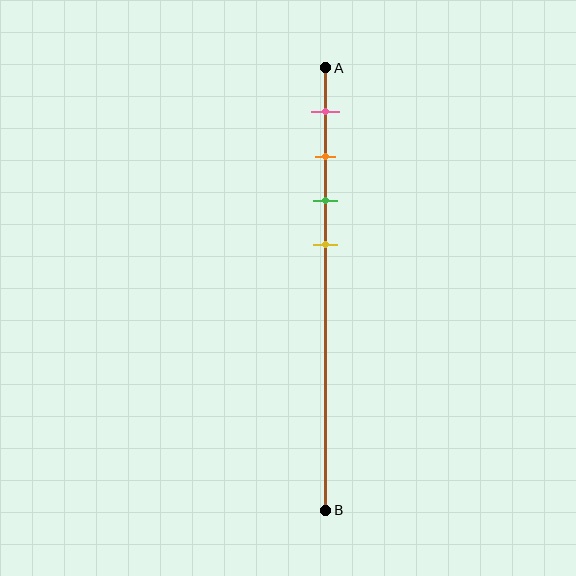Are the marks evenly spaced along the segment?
Yes, the marks are approximately evenly spaced.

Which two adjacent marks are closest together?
The orange and green marks are the closest adjacent pair.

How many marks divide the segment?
There are 4 marks dividing the segment.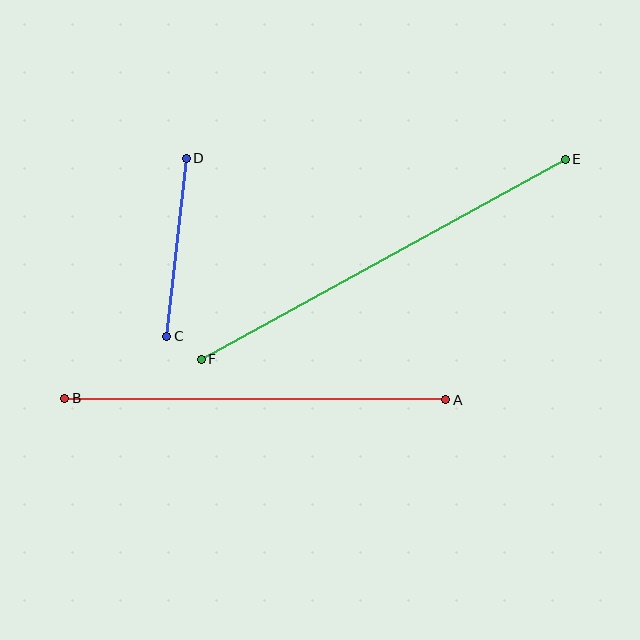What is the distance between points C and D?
The distance is approximately 179 pixels.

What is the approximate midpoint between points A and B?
The midpoint is at approximately (255, 399) pixels.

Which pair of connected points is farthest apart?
Points E and F are farthest apart.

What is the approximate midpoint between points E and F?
The midpoint is at approximately (383, 259) pixels.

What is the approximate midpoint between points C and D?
The midpoint is at approximately (176, 247) pixels.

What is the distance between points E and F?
The distance is approximately 415 pixels.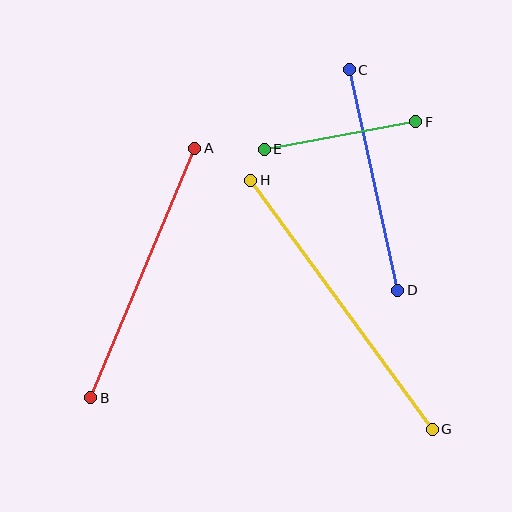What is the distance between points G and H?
The distance is approximately 308 pixels.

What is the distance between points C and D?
The distance is approximately 226 pixels.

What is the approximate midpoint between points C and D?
The midpoint is at approximately (373, 180) pixels.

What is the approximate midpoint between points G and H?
The midpoint is at approximately (341, 305) pixels.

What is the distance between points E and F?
The distance is approximately 154 pixels.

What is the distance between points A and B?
The distance is approximately 270 pixels.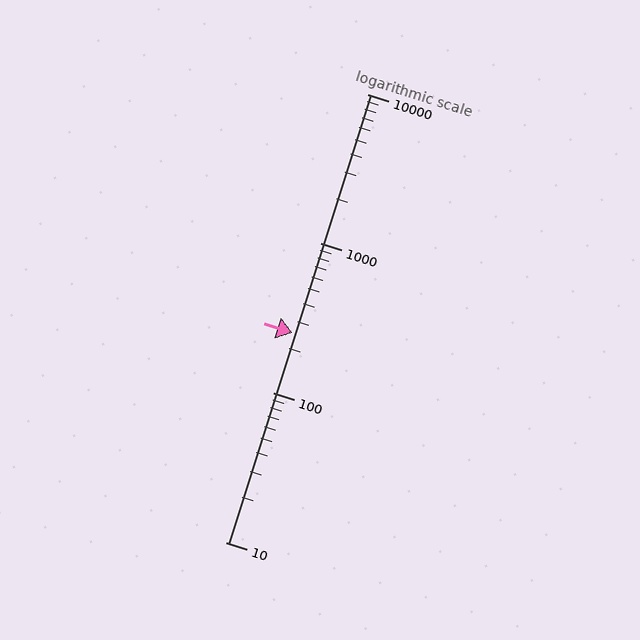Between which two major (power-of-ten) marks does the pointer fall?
The pointer is between 100 and 1000.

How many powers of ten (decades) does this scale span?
The scale spans 3 decades, from 10 to 10000.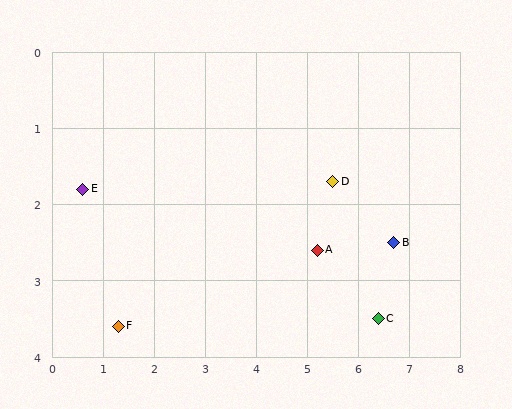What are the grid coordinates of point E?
Point E is at approximately (0.6, 1.8).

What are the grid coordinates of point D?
Point D is at approximately (5.5, 1.7).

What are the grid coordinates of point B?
Point B is at approximately (6.7, 2.5).